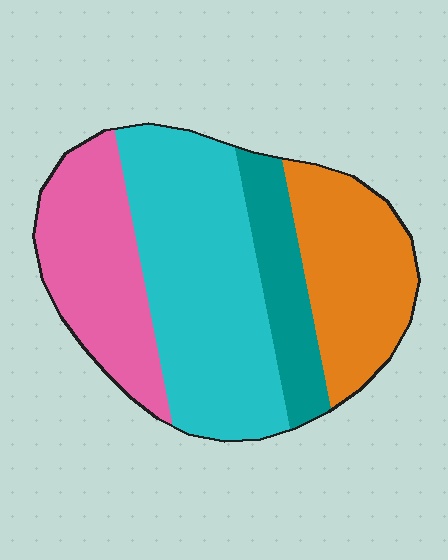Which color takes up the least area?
Teal, at roughly 15%.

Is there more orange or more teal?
Orange.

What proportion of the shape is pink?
Pink takes up about one quarter (1/4) of the shape.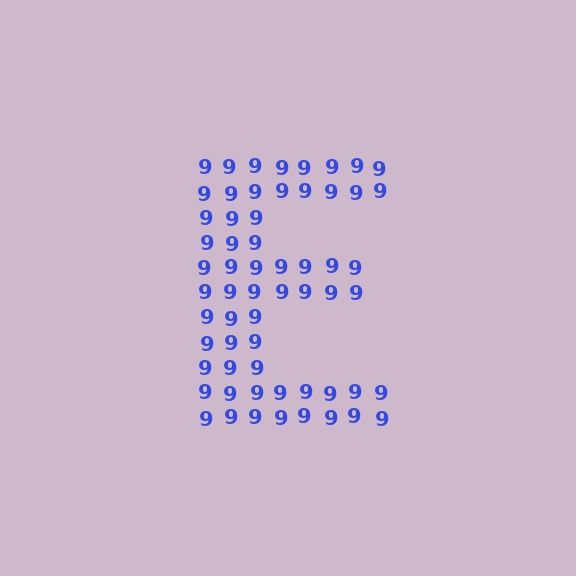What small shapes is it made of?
It is made of small digit 9's.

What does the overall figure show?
The overall figure shows the letter E.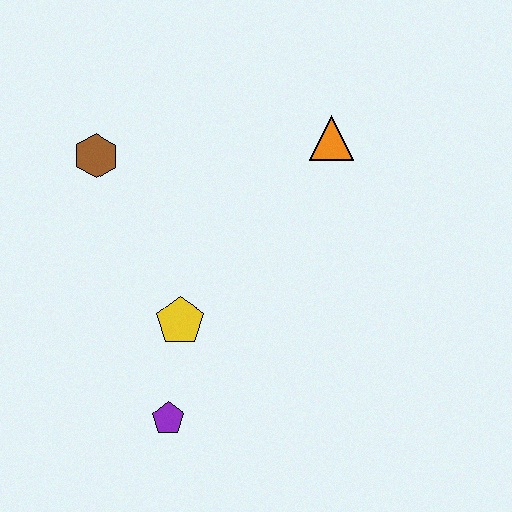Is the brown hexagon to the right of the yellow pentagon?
No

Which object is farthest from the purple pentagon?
The orange triangle is farthest from the purple pentagon.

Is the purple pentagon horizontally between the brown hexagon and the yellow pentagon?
Yes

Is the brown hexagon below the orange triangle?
Yes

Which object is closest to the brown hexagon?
The yellow pentagon is closest to the brown hexagon.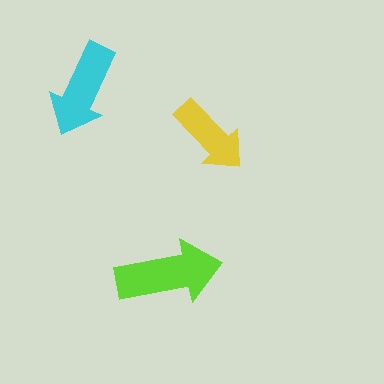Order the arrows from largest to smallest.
the lime one, the cyan one, the yellow one.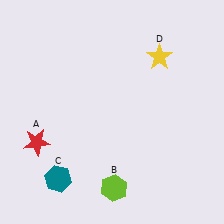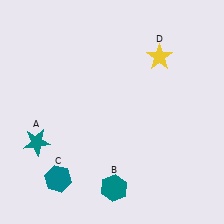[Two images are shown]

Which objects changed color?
A changed from red to teal. B changed from lime to teal.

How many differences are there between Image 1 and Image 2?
There are 2 differences between the two images.